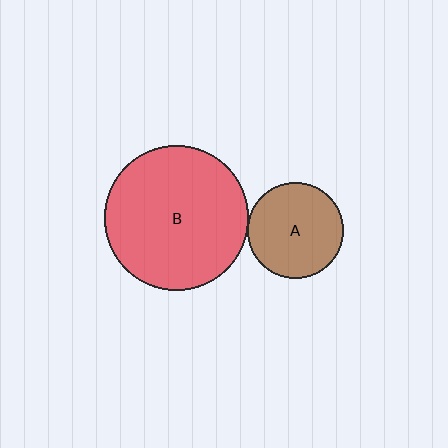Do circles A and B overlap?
Yes.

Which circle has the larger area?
Circle B (red).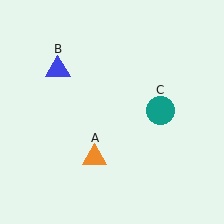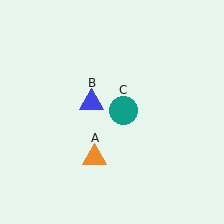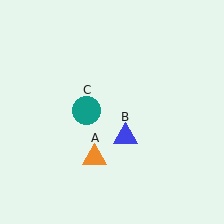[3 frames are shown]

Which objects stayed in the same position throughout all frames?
Orange triangle (object A) remained stationary.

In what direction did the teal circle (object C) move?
The teal circle (object C) moved left.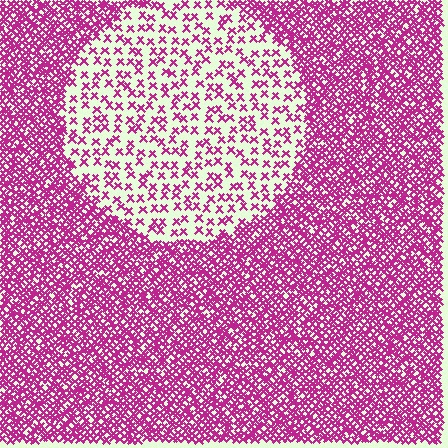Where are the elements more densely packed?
The elements are more densely packed outside the circle boundary.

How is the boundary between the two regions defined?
The boundary is defined by a change in element density (approximately 3.0x ratio). All elements are the same color, size, and shape.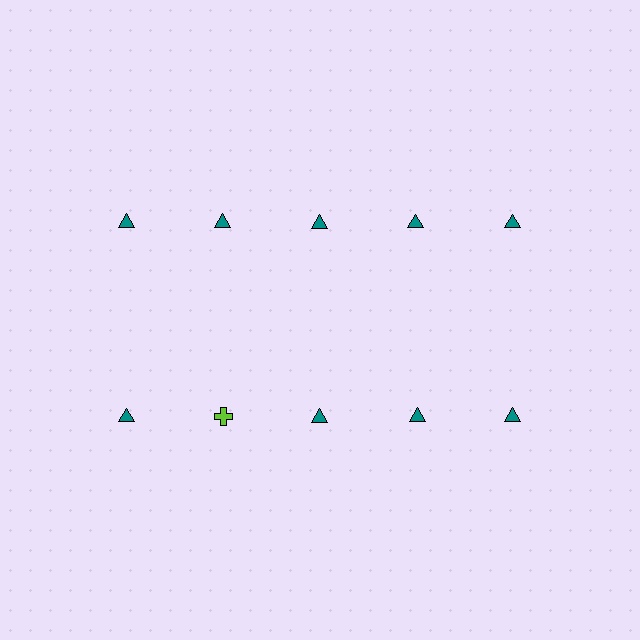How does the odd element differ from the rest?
It differs in both color (lime instead of teal) and shape (cross instead of triangle).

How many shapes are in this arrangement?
There are 10 shapes arranged in a grid pattern.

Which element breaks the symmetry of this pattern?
The lime cross in the second row, second from left column breaks the symmetry. All other shapes are teal triangles.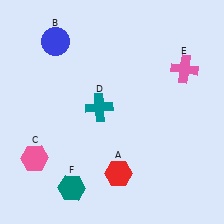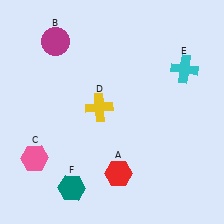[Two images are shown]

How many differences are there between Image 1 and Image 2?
There are 3 differences between the two images.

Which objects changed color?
B changed from blue to magenta. D changed from teal to yellow. E changed from pink to cyan.